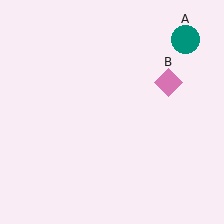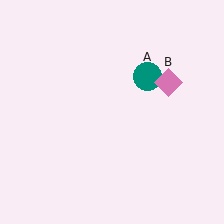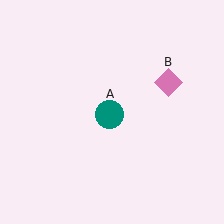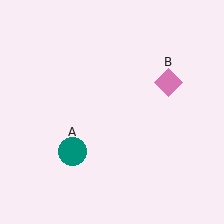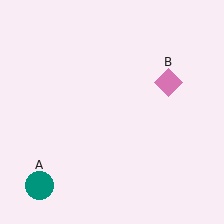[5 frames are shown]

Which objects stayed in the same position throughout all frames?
Pink diamond (object B) remained stationary.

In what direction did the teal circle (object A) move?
The teal circle (object A) moved down and to the left.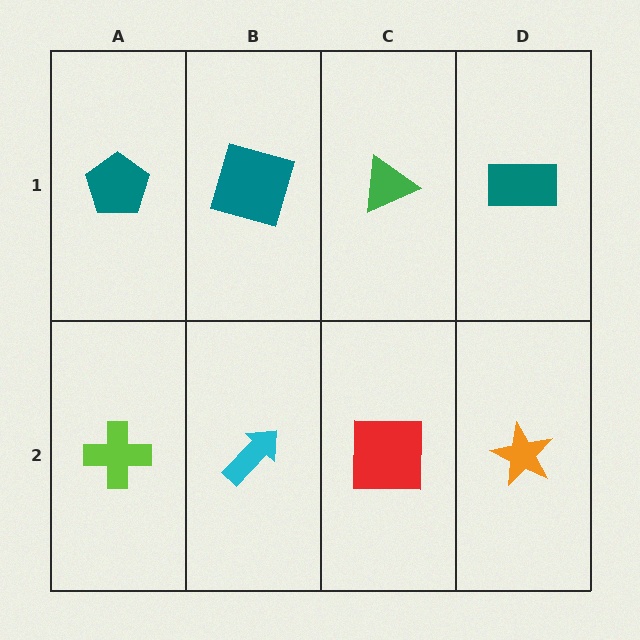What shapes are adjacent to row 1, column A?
A lime cross (row 2, column A), a teal square (row 1, column B).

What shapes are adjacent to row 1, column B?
A cyan arrow (row 2, column B), a teal pentagon (row 1, column A), a green triangle (row 1, column C).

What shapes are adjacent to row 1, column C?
A red square (row 2, column C), a teal square (row 1, column B), a teal rectangle (row 1, column D).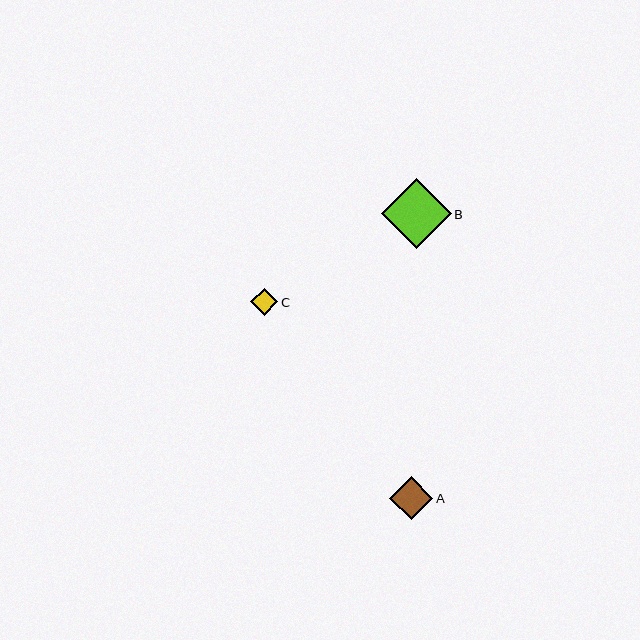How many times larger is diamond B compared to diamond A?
Diamond B is approximately 1.6 times the size of diamond A.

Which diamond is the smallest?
Diamond C is the smallest with a size of approximately 27 pixels.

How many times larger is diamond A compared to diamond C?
Diamond A is approximately 1.6 times the size of diamond C.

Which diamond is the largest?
Diamond B is the largest with a size of approximately 70 pixels.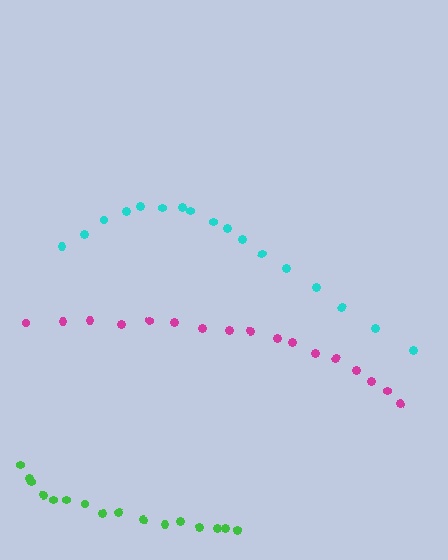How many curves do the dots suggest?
There are 3 distinct paths.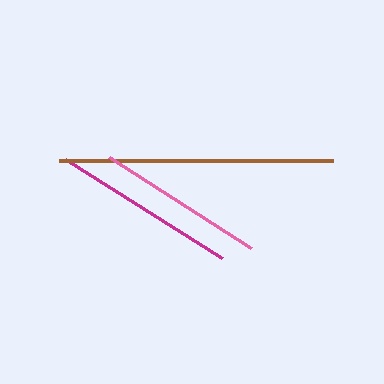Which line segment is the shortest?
The pink line is the shortest at approximately 169 pixels.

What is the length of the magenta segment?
The magenta segment is approximately 186 pixels long.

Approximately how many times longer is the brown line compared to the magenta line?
The brown line is approximately 1.5 times the length of the magenta line.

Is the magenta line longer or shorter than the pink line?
The magenta line is longer than the pink line.